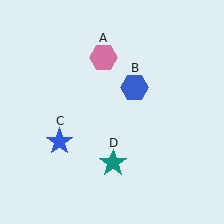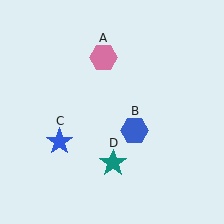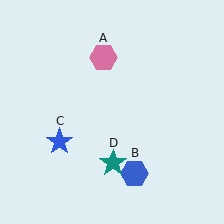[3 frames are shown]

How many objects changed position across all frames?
1 object changed position: blue hexagon (object B).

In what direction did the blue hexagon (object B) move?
The blue hexagon (object B) moved down.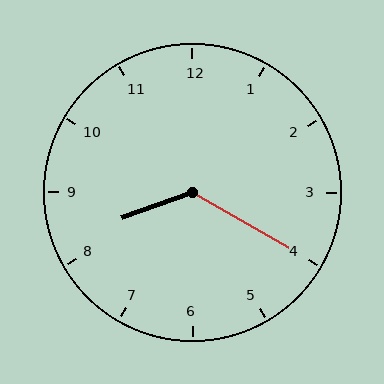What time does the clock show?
8:20.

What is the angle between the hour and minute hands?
Approximately 130 degrees.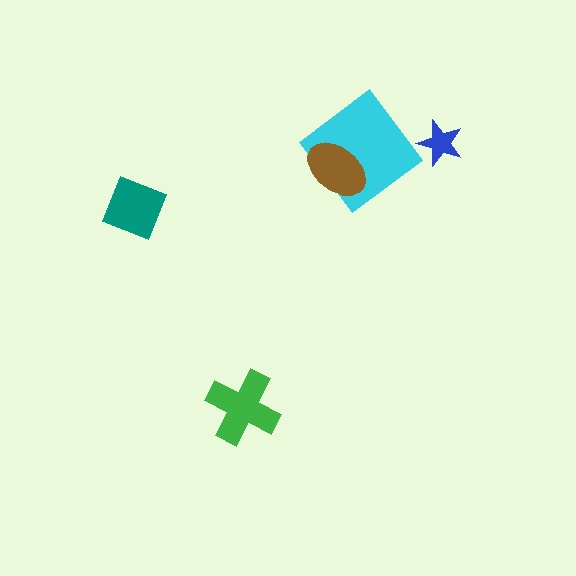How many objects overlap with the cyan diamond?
1 object overlaps with the cyan diamond.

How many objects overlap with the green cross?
0 objects overlap with the green cross.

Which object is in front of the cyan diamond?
The brown ellipse is in front of the cyan diamond.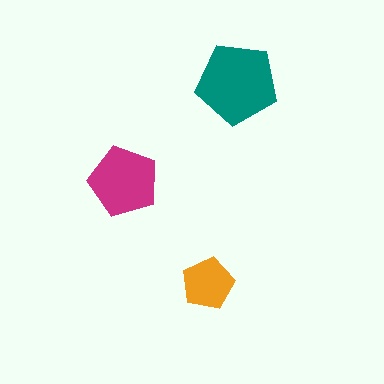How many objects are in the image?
There are 3 objects in the image.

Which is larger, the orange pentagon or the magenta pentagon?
The magenta one.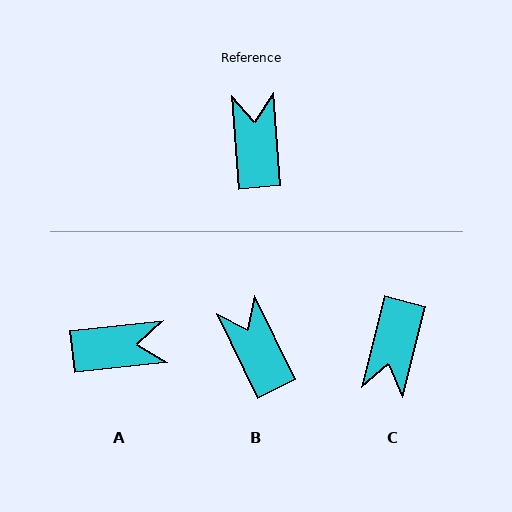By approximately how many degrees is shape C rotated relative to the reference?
Approximately 162 degrees counter-clockwise.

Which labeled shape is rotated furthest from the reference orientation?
C, about 162 degrees away.